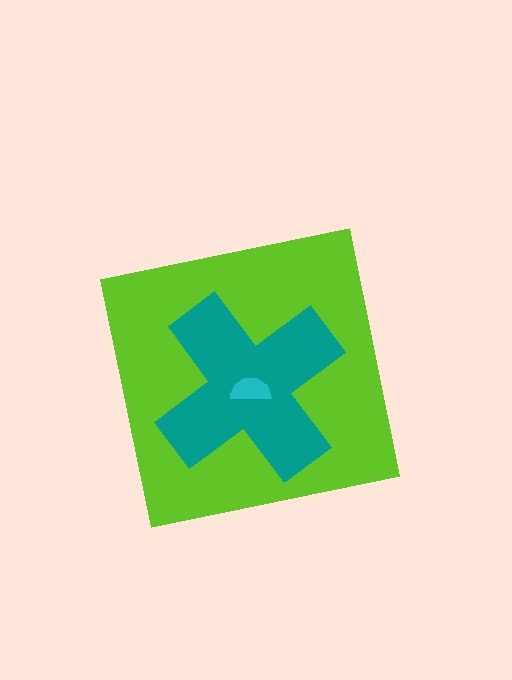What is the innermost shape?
The cyan semicircle.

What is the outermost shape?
The lime square.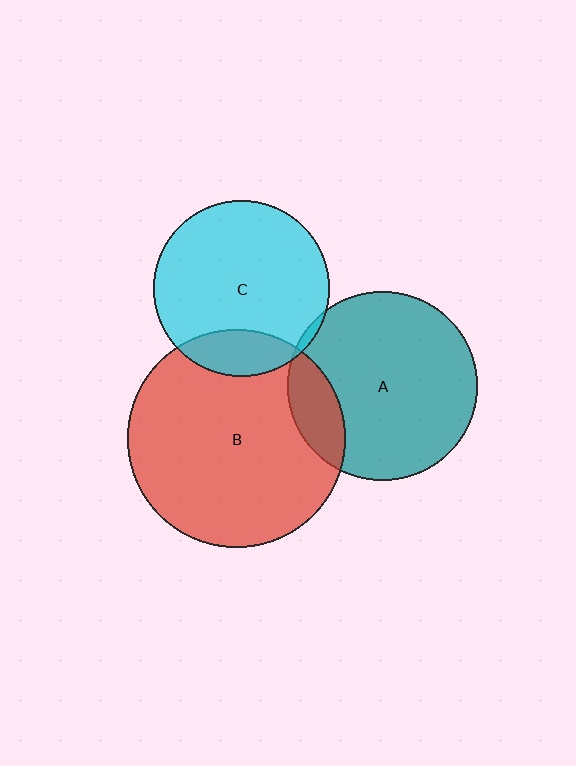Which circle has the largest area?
Circle B (red).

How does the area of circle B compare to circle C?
Approximately 1.5 times.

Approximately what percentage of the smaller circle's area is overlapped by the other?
Approximately 5%.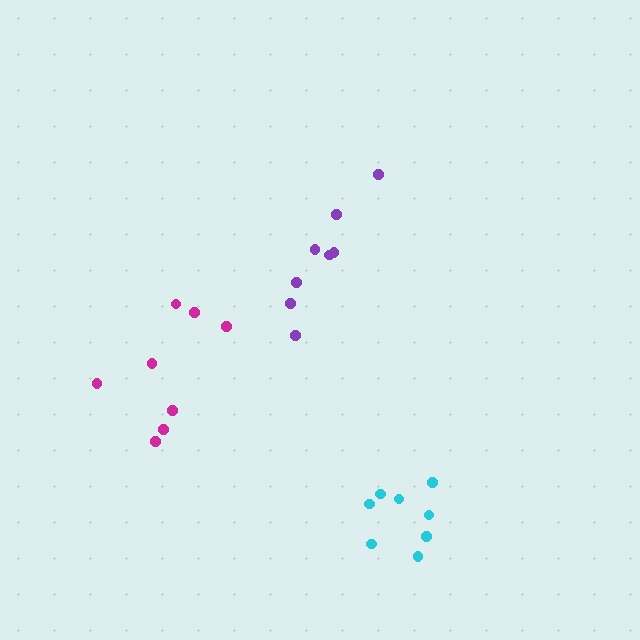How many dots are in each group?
Group 1: 8 dots, Group 2: 8 dots, Group 3: 8 dots (24 total).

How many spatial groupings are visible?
There are 3 spatial groupings.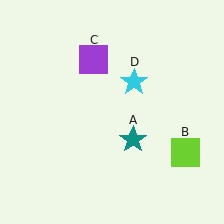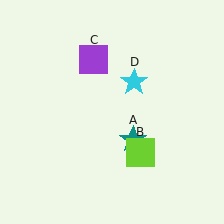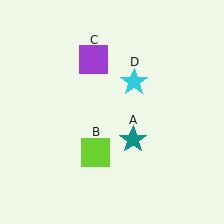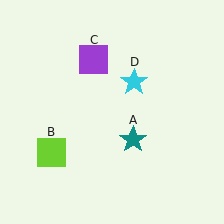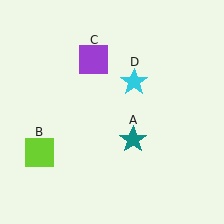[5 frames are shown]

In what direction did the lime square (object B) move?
The lime square (object B) moved left.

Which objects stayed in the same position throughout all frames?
Teal star (object A) and purple square (object C) and cyan star (object D) remained stationary.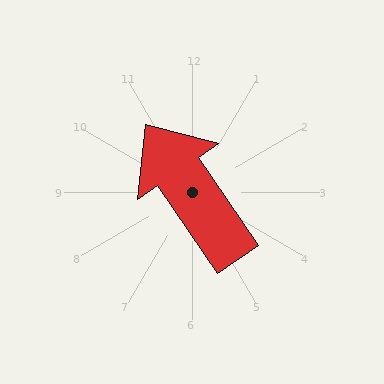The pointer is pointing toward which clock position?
Roughly 11 o'clock.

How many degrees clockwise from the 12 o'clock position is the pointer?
Approximately 326 degrees.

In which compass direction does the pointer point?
Northwest.